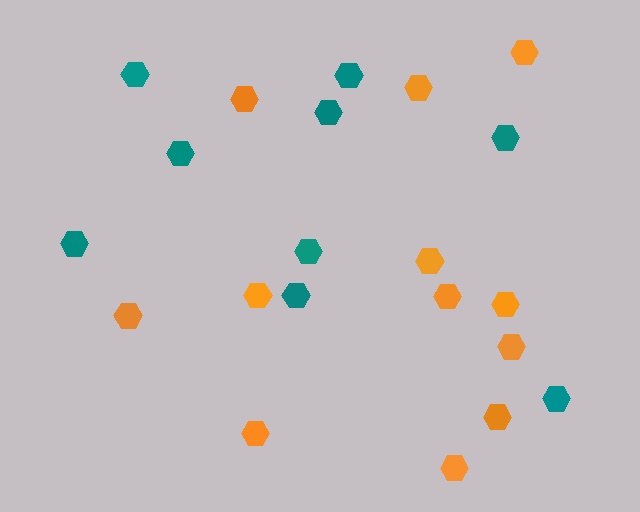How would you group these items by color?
There are 2 groups: one group of teal hexagons (9) and one group of orange hexagons (12).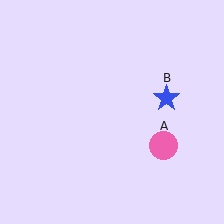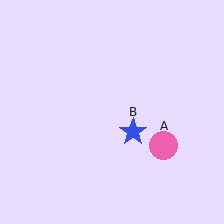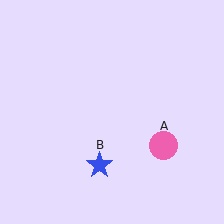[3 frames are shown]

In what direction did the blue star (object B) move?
The blue star (object B) moved down and to the left.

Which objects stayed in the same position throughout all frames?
Pink circle (object A) remained stationary.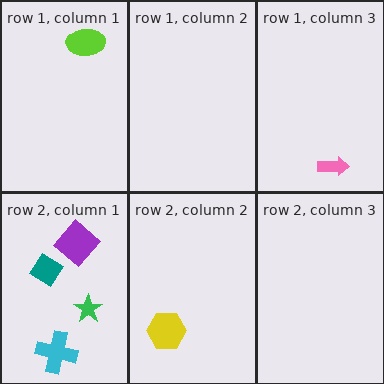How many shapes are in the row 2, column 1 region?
4.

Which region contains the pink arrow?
The row 1, column 3 region.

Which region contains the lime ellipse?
The row 1, column 1 region.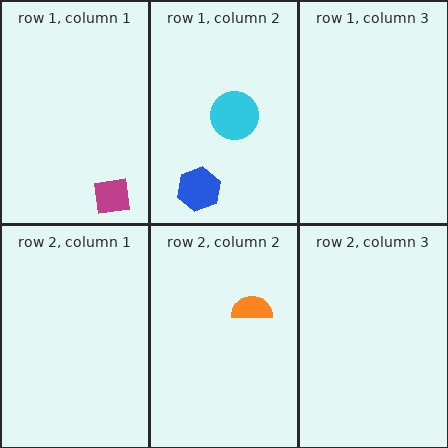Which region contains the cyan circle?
The row 1, column 2 region.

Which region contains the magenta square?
The row 1, column 1 region.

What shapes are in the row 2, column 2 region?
The orange semicircle.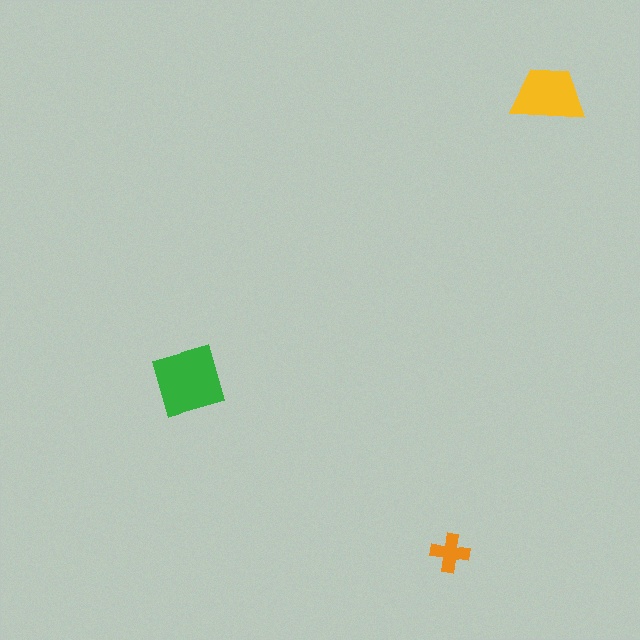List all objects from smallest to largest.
The orange cross, the yellow trapezoid, the green square.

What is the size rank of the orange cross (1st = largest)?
3rd.